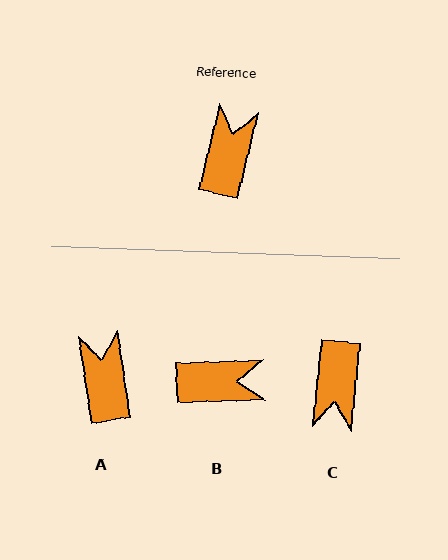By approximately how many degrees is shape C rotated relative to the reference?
Approximately 172 degrees clockwise.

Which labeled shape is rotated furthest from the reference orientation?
C, about 172 degrees away.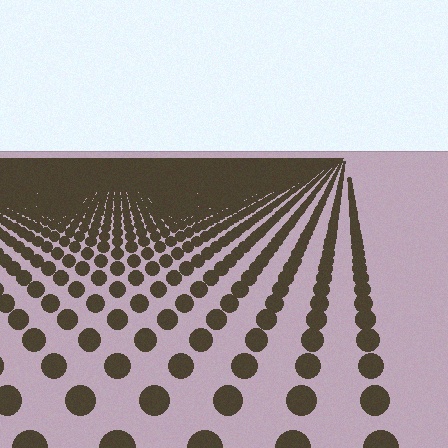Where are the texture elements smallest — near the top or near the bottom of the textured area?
Near the top.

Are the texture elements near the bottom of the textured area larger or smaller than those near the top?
Larger. Near the bottom, elements are closer to the viewer and appear at a bigger on-screen size.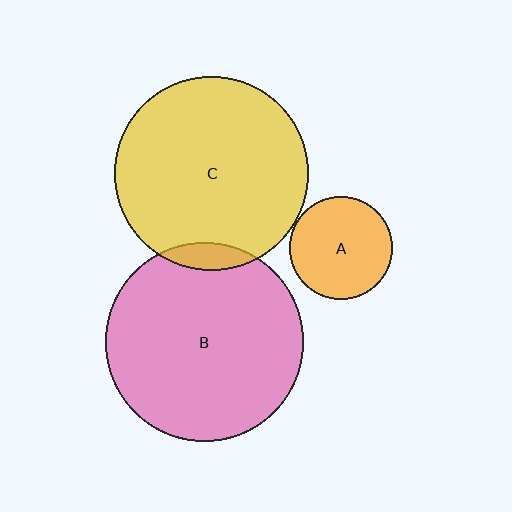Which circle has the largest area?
Circle B (pink).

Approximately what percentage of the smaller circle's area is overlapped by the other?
Approximately 5%.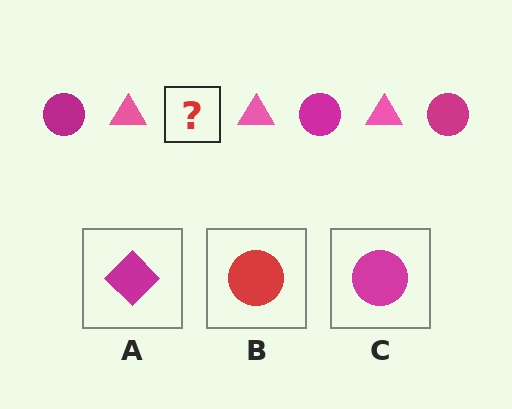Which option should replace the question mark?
Option C.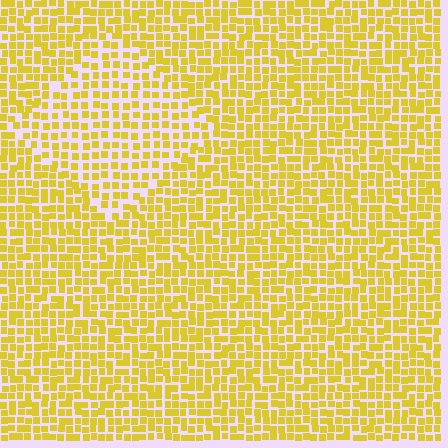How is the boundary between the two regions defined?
The boundary is defined by a change in element density (approximately 1.5x ratio). All elements are the same color, size, and shape.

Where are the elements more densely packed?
The elements are more densely packed outside the diamond boundary.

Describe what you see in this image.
The image contains small yellow elements arranged at two different densities. A diamond-shaped region is visible where the elements are less densely packed than the surrounding area.